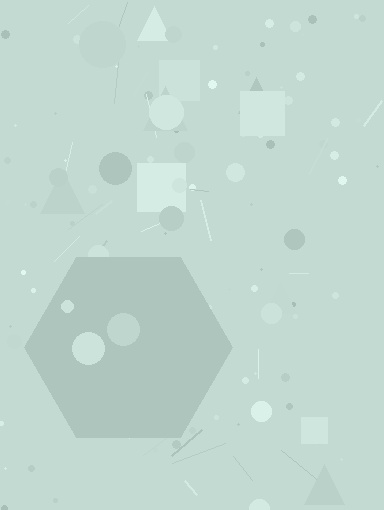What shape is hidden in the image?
A hexagon is hidden in the image.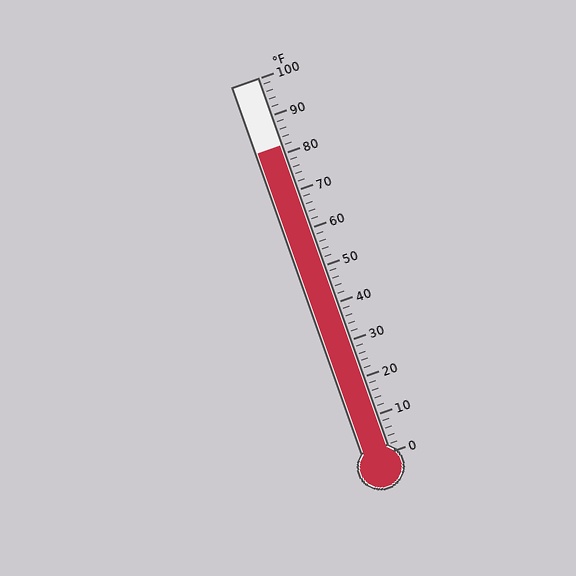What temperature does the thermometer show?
The thermometer shows approximately 82°F.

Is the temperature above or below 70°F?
The temperature is above 70°F.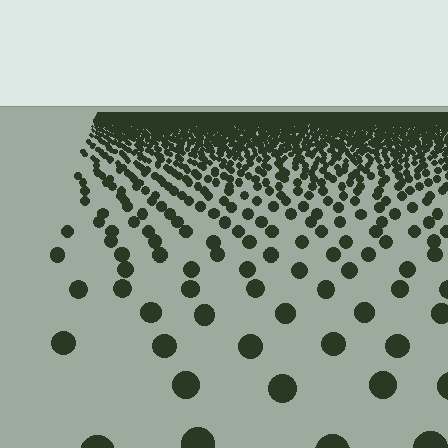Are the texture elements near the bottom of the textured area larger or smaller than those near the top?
Larger. Near the bottom, elements are closer to the viewer and appear at a bigger on-screen size.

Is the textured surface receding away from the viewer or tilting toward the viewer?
The surface is receding away from the viewer. Texture elements get smaller and denser toward the top.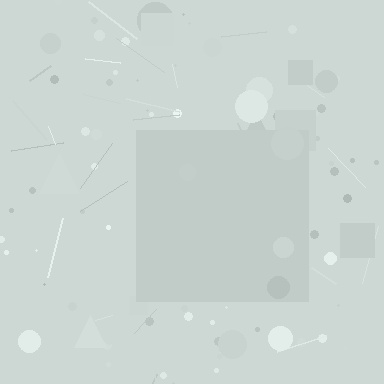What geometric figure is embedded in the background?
A square is embedded in the background.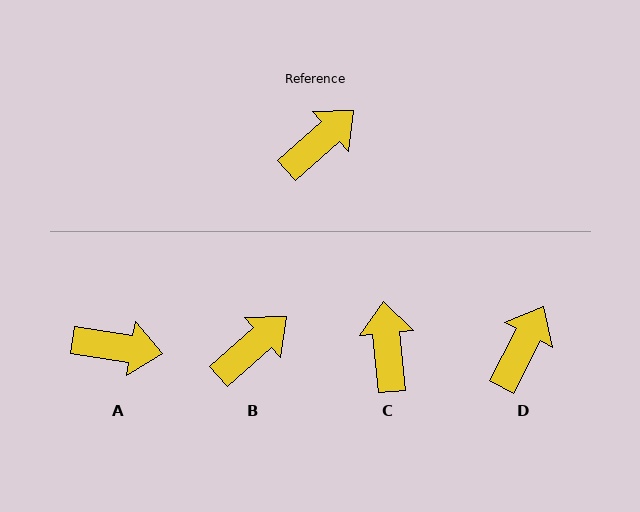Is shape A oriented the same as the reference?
No, it is off by about 50 degrees.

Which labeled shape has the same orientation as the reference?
B.